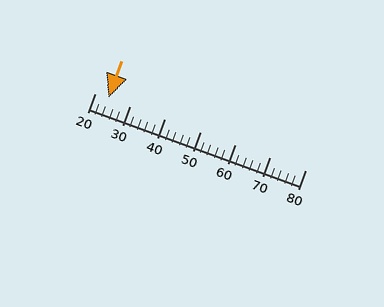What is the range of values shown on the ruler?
The ruler shows values from 20 to 80.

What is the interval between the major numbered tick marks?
The major tick marks are spaced 10 units apart.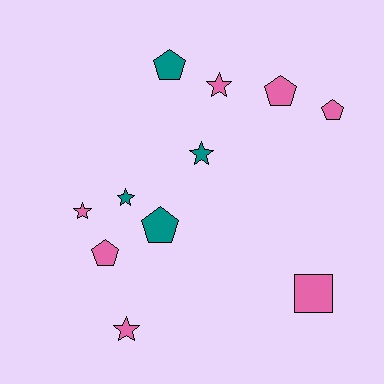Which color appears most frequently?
Pink, with 7 objects.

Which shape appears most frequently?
Pentagon, with 5 objects.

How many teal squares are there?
There are no teal squares.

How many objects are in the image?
There are 11 objects.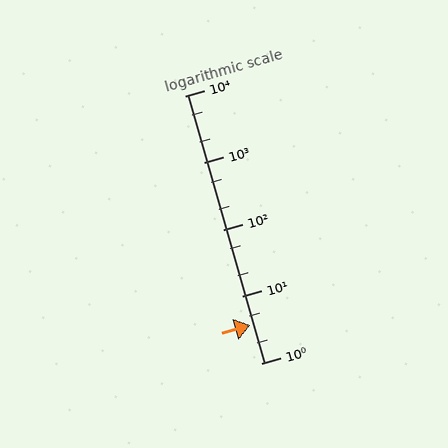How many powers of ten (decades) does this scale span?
The scale spans 4 decades, from 1 to 10000.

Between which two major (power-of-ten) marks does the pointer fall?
The pointer is between 1 and 10.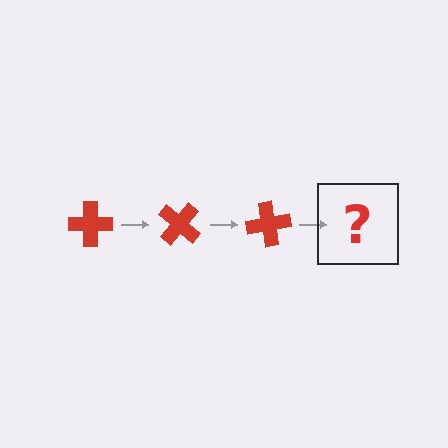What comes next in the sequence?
The next element should be a red cross rotated 120 degrees.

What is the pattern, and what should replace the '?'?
The pattern is that the cross rotates 40 degrees each step. The '?' should be a red cross rotated 120 degrees.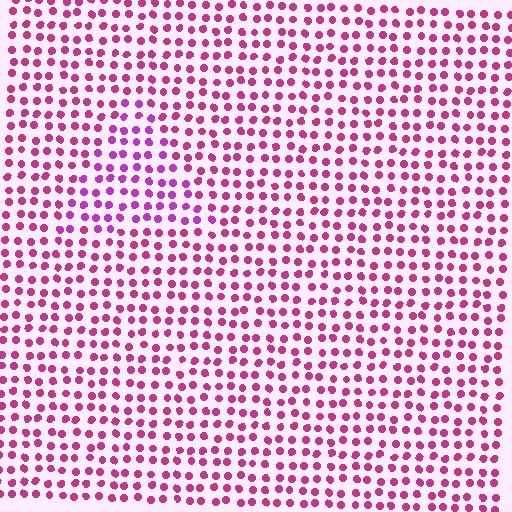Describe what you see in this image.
The image is filled with small magenta elements in a uniform arrangement. A triangle-shaped region is visible where the elements are tinted to a slightly different hue, forming a subtle color boundary.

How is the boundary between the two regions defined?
The boundary is defined purely by a slight shift in hue (about 25 degrees). Spacing, size, and orientation are identical on both sides.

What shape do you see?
I see a triangle.